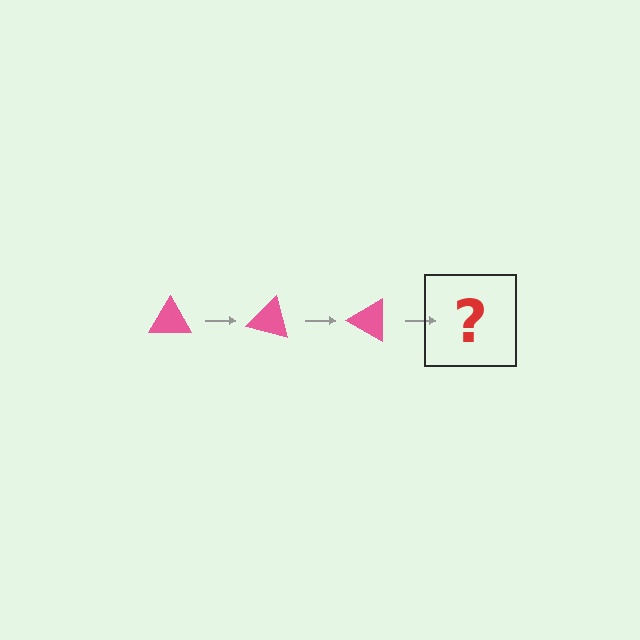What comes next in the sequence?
The next element should be a pink triangle rotated 45 degrees.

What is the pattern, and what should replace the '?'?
The pattern is that the triangle rotates 15 degrees each step. The '?' should be a pink triangle rotated 45 degrees.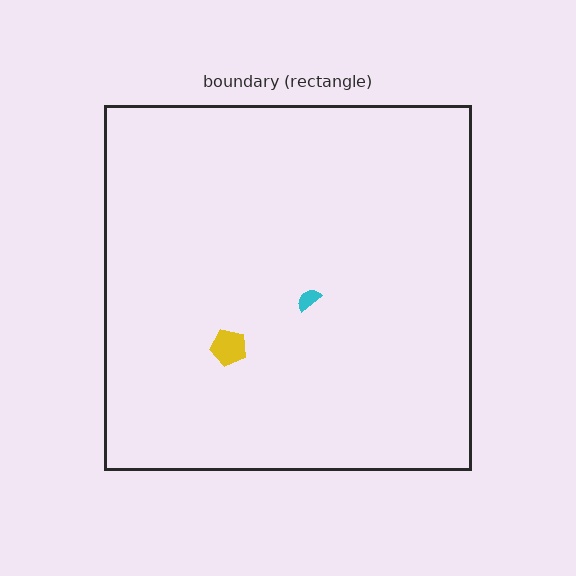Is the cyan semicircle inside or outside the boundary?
Inside.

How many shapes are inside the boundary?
2 inside, 0 outside.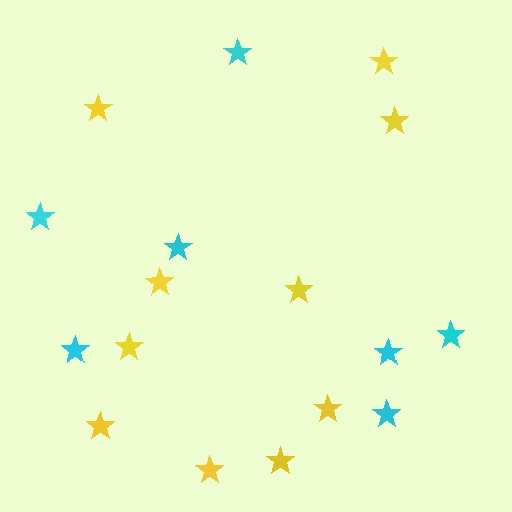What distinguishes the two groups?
There are 2 groups: one group of yellow stars (10) and one group of cyan stars (7).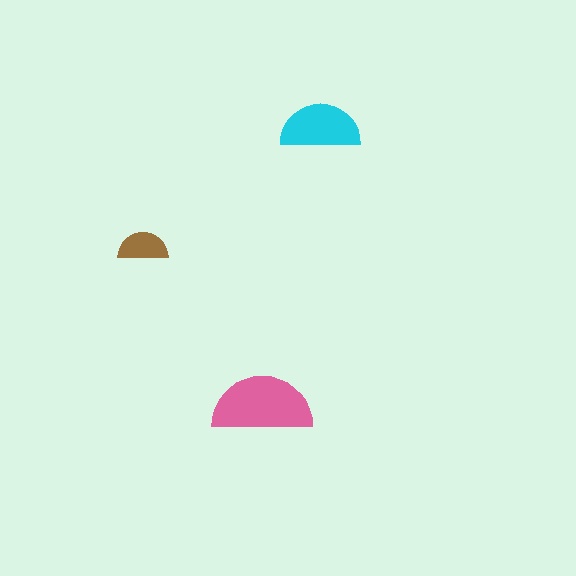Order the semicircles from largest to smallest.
the pink one, the cyan one, the brown one.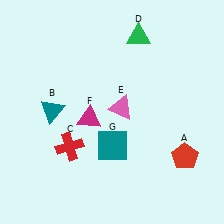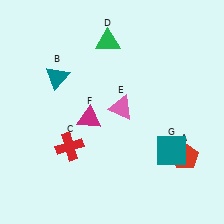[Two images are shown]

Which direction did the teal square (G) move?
The teal square (G) moved right.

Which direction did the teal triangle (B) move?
The teal triangle (B) moved up.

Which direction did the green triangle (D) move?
The green triangle (D) moved left.